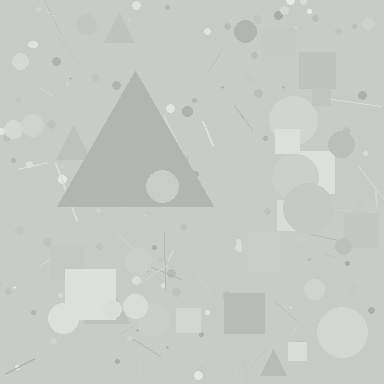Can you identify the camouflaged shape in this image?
The camouflaged shape is a triangle.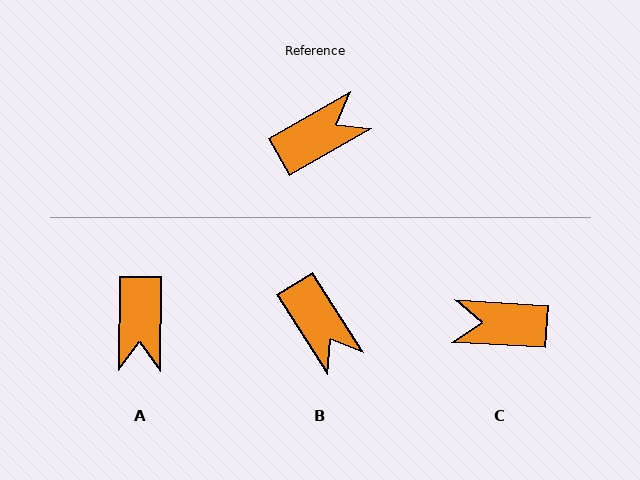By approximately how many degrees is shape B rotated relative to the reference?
Approximately 88 degrees clockwise.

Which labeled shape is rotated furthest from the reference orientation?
C, about 147 degrees away.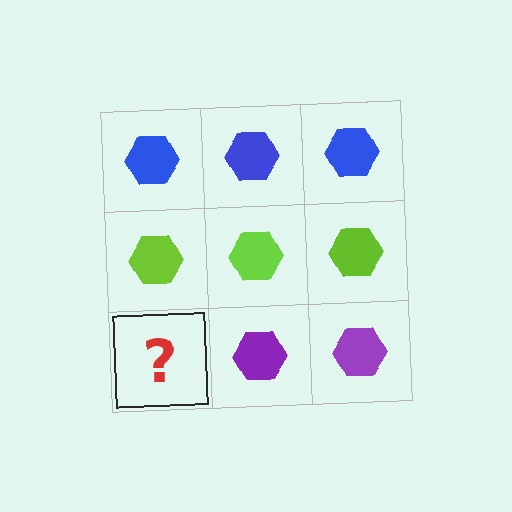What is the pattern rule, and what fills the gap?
The rule is that each row has a consistent color. The gap should be filled with a purple hexagon.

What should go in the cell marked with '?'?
The missing cell should contain a purple hexagon.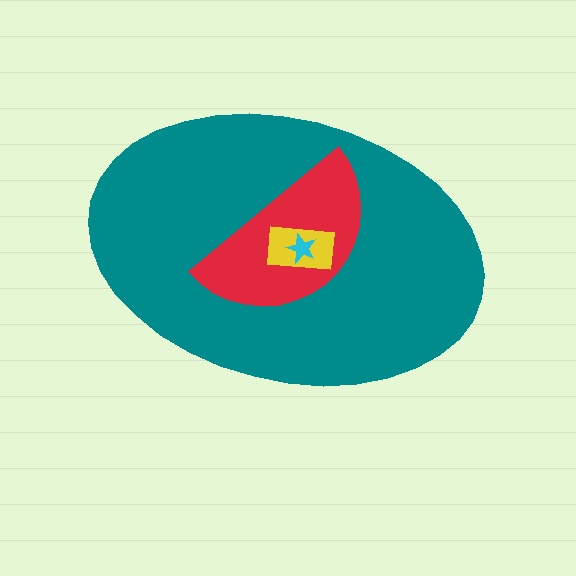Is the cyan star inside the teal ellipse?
Yes.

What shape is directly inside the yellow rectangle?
The cyan star.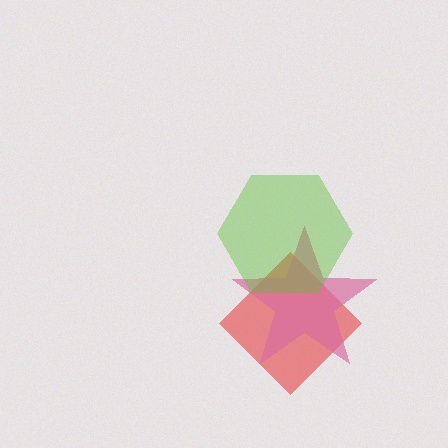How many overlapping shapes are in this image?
There are 3 overlapping shapes in the image.